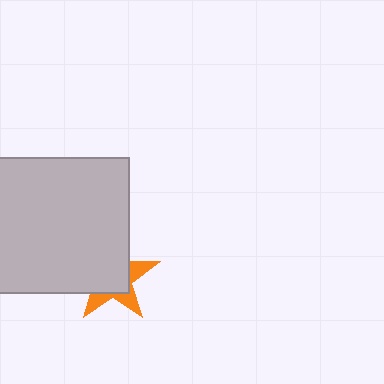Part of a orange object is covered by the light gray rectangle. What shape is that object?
It is a star.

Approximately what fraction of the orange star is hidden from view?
Roughly 64% of the orange star is hidden behind the light gray rectangle.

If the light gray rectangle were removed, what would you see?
You would see the complete orange star.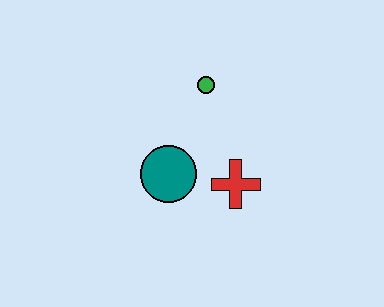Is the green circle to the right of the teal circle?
Yes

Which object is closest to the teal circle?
The red cross is closest to the teal circle.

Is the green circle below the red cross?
No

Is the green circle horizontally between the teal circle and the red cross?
Yes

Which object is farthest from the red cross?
The green circle is farthest from the red cross.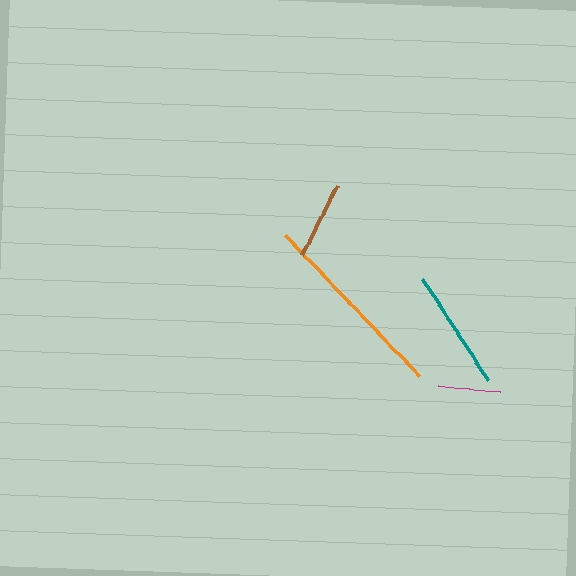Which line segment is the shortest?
The magenta line is the shortest at approximately 62 pixels.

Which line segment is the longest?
The orange line is the longest at approximately 195 pixels.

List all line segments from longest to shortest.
From longest to shortest: orange, teal, brown, magenta.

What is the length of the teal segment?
The teal segment is approximately 120 pixels long.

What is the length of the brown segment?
The brown segment is approximately 78 pixels long.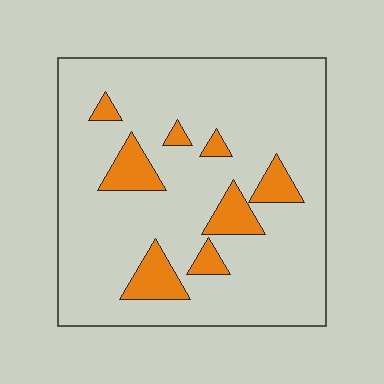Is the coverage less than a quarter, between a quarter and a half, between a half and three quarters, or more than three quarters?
Less than a quarter.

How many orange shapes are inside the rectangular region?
8.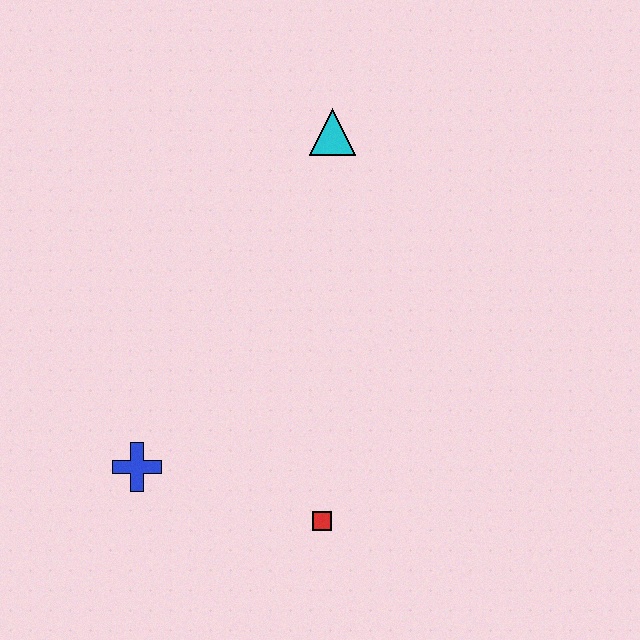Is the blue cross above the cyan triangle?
No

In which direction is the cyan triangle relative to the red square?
The cyan triangle is above the red square.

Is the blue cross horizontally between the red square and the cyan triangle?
No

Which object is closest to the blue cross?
The red square is closest to the blue cross.